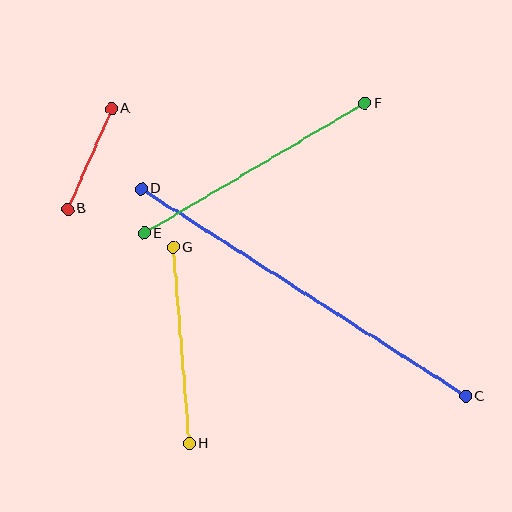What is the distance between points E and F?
The distance is approximately 256 pixels.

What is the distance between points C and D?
The distance is approximately 385 pixels.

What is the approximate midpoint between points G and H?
The midpoint is at approximately (181, 345) pixels.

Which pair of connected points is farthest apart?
Points C and D are farthest apart.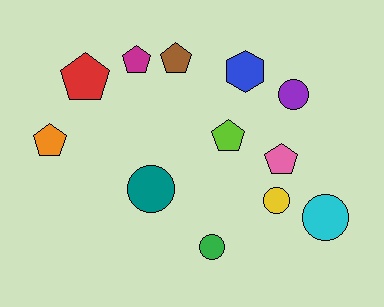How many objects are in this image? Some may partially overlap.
There are 12 objects.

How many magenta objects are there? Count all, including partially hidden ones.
There is 1 magenta object.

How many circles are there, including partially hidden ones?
There are 5 circles.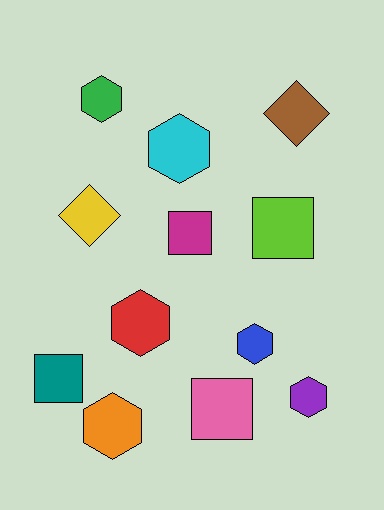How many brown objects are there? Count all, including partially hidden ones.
There is 1 brown object.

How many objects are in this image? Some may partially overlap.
There are 12 objects.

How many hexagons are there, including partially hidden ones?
There are 6 hexagons.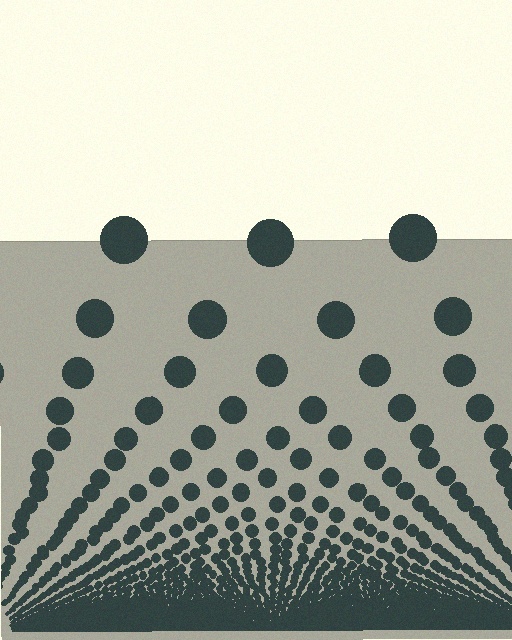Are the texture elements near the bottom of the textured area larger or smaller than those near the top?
Smaller. The gradient is inverted — elements near the bottom are smaller and denser.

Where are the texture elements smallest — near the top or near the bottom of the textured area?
Near the bottom.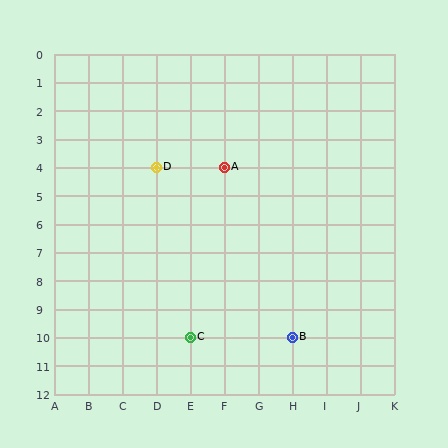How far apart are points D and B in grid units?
Points D and B are 4 columns and 6 rows apart (about 7.2 grid units diagonally).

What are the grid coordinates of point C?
Point C is at grid coordinates (E, 10).